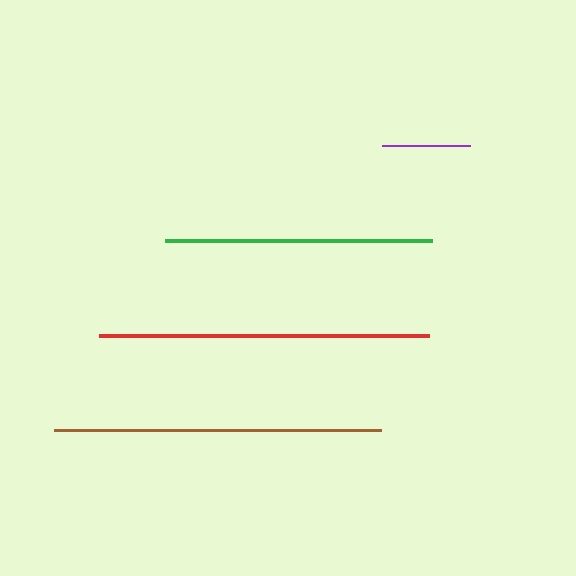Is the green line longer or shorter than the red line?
The red line is longer than the green line.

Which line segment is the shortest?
The purple line is the shortest at approximately 88 pixels.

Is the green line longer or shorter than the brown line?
The brown line is longer than the green line.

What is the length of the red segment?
The red segment is approximately 330 pixels long.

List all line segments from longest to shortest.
From longest to shortest: red, brown, green, purple.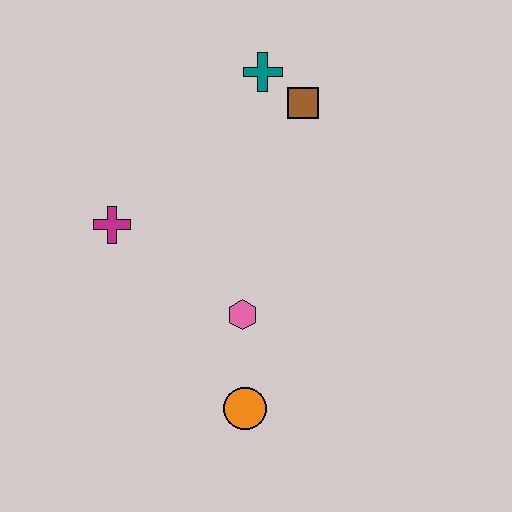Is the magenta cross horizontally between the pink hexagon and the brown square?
No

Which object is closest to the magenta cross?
The pink hexagon is closest to the magenta cross.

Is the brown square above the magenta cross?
Yes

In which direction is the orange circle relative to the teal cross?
The orange circle is below the teal cross.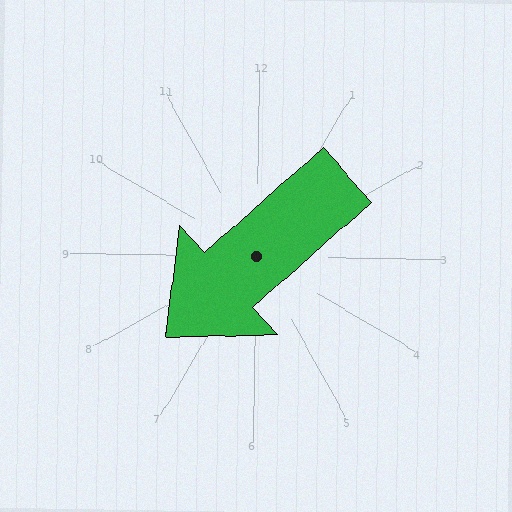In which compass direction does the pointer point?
Southwest.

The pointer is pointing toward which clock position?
Roughly 8 o'clock.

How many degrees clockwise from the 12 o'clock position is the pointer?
Approximately 228 degrees.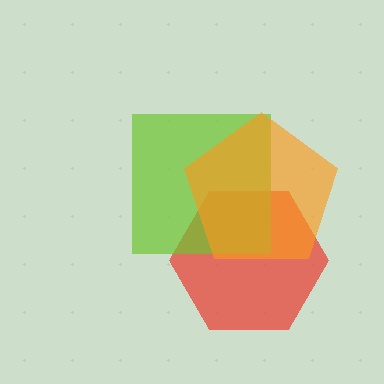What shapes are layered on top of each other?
The layered shapes are: a red hexagon, a lime square, an orange pentagon.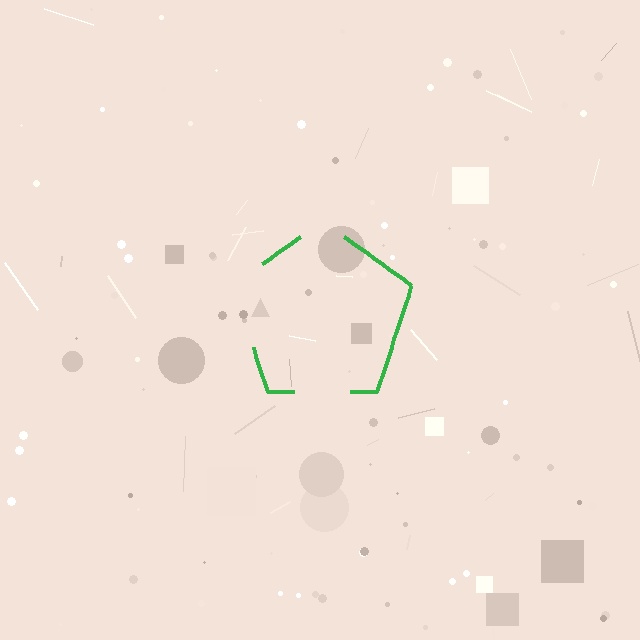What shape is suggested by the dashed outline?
The dashed outline suggests a pentagon.